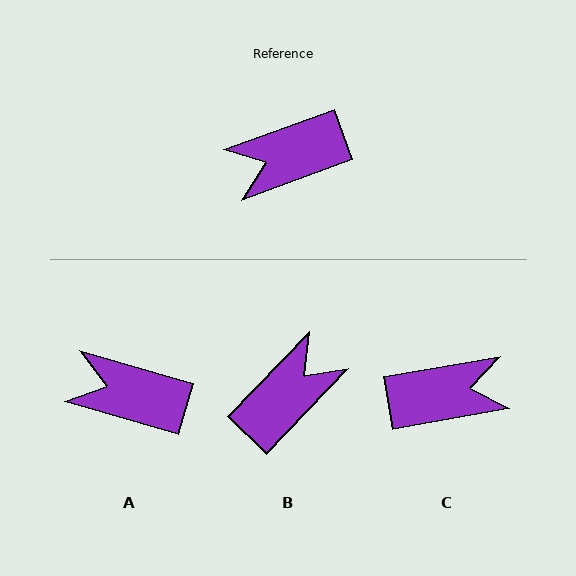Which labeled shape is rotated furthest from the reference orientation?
C, about 170 degrees away.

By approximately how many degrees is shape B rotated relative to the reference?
Approximately 154 degrees clockwise.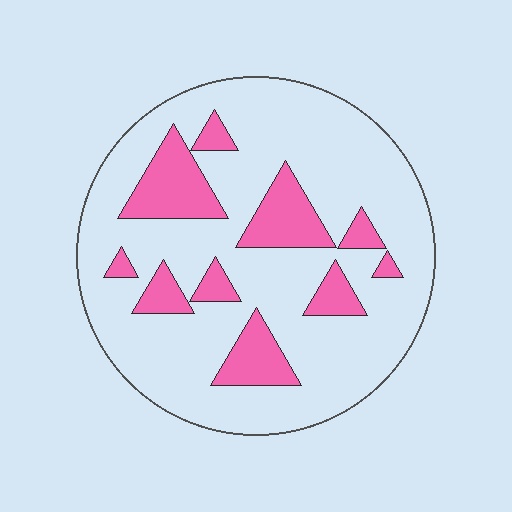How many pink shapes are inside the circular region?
10.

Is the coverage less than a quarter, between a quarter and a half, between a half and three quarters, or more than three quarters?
Less than a quarter.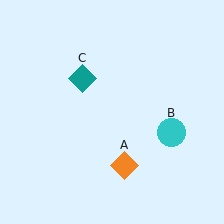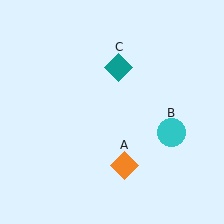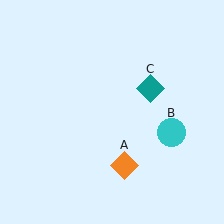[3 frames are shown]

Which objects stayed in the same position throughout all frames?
Orange diamond (object A) and cyan circle (object B) remained stationary.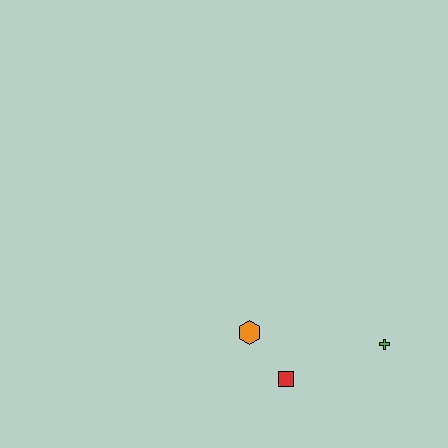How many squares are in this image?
There is 1 square.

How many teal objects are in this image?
There are no teal objects.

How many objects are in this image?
There are 3 objects.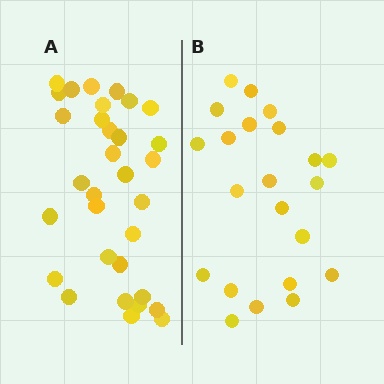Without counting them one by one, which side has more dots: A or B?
Region A (the left region) has more dots.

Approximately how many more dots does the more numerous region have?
Region A has roughly 10 or so more dots than region B.